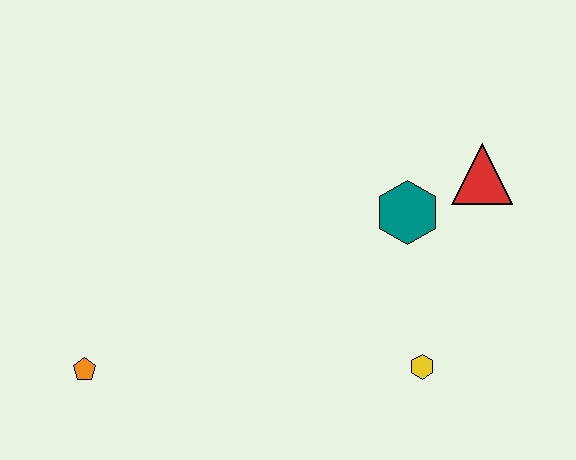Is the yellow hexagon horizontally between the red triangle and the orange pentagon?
Yes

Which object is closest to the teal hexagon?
The red triangle is closest to the teal hexagon.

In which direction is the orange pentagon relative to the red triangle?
The orange pentagon is to the left of the red triangle.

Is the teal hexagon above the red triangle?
No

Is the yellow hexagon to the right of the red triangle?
No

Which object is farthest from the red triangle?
The orange pentagon is farthest from the red triangle.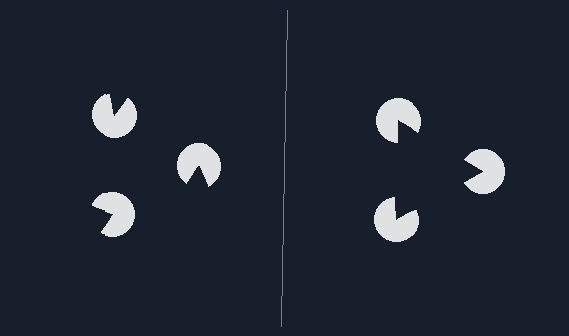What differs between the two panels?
The pac-man discs are positioned identically on both sides; only the wedge orientations differ. On the right they align to a triangle; on the left they are misaligned.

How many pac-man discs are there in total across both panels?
6 — 3 on each side.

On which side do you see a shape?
An illusory triangle appears on the right side. On the left side the wedge cuts are rotated, so no coherent shape forms.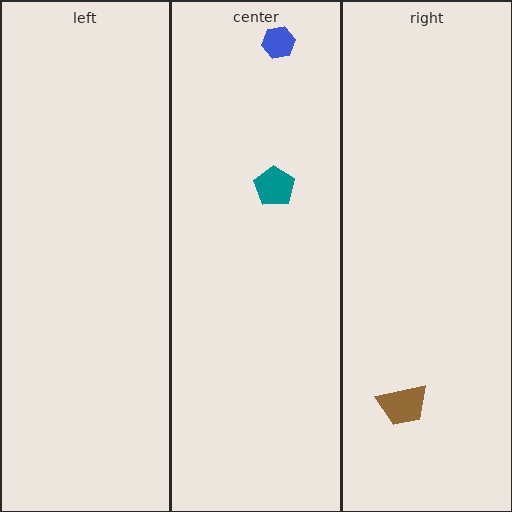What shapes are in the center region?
The teal pentagon, the blue hexagon.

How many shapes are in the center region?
2.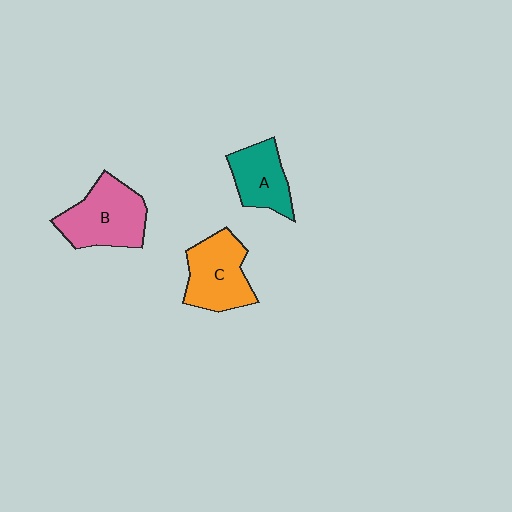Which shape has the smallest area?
Shape A (teal).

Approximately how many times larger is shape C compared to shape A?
Approximately 1.3 times.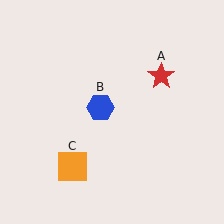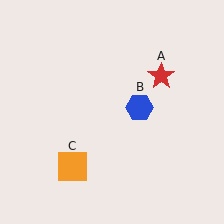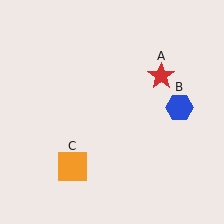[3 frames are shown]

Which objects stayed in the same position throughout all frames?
Red star (object A) and orange square (object C) remained stationary.